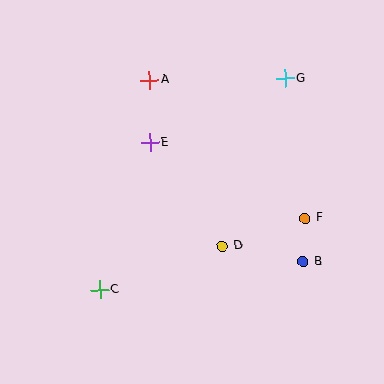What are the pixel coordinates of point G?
Point G is at (285, 78).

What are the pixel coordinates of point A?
Point A is at (149, 80).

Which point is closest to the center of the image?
Point D at (222, 246) is closest to the center.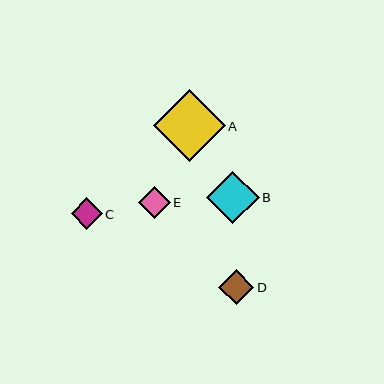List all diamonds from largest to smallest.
From largest to smallest: A, B, D, E, C.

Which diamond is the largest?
Diamond A is the largest with a size of approximately 72 pixels.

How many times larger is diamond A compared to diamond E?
Diamond A is approximately 2.3 times the size of diamond E.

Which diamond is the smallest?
Diamond C is the smallest with a size of approximately 31 pixels.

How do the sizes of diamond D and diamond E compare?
Diamond D and diamond E are approximately the same size.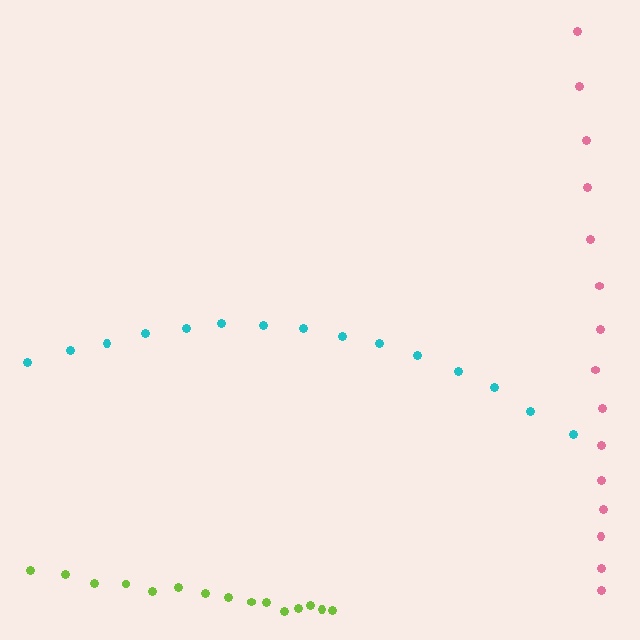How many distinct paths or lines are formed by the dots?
There are 3 distinct paths.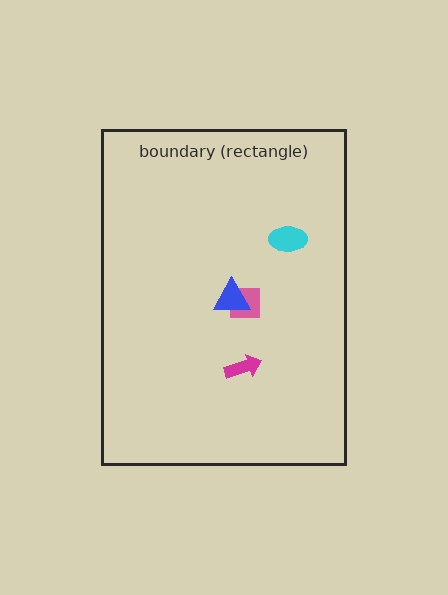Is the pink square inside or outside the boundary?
Inside.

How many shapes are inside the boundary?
4 inside, 0 outside.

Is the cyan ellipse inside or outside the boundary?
Inside.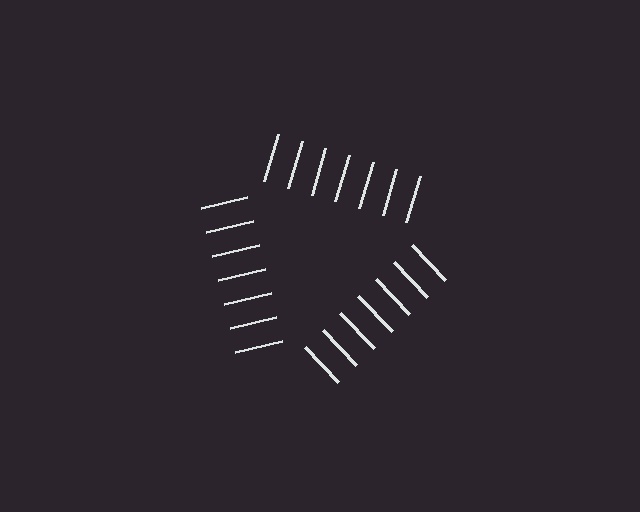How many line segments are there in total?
21 — 7 along each of the 3 edges.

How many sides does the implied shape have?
3 sides — the line-ends trace a triangle.